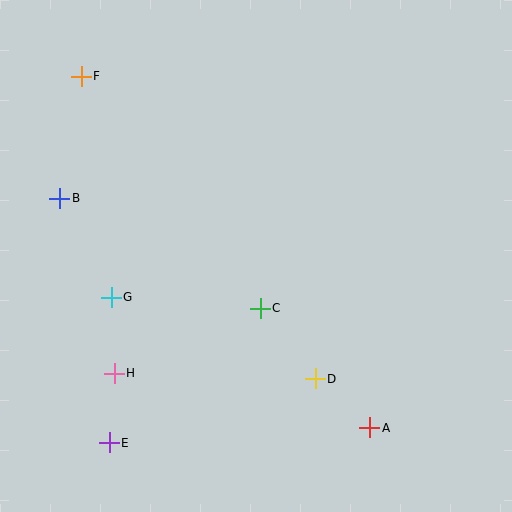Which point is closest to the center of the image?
Point C at (260, 308) is closest to the center.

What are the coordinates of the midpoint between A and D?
The midpoint between A and D is at (343, 403).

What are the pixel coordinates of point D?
Point D is at (315, 379).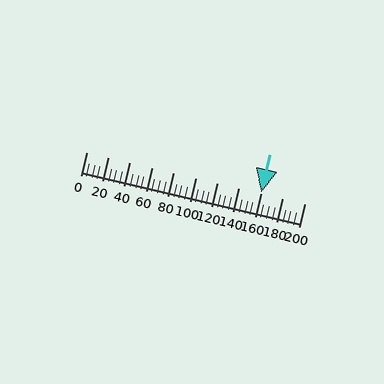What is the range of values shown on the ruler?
The ruler shows values from 0 to 200.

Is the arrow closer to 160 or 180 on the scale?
The arrow is closer to 160.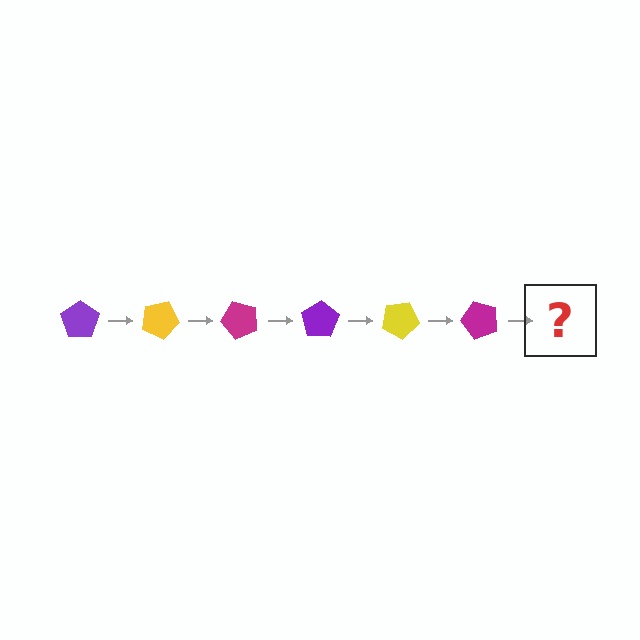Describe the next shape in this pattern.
It should be a purple pentagon, rotated 150 degrees from the start.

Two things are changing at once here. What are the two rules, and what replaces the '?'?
The two rules are that it rotates 25 degrees each step and the color cycles through purple, yellow, and magenta. The '?' should be a purple pentagon, rotated 150 degrees from the start.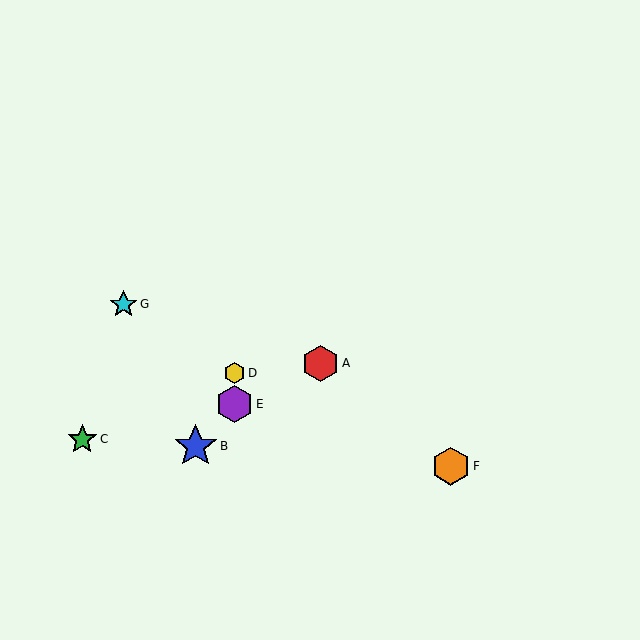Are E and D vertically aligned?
Yes, both are at x≈234.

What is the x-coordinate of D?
Object D is at x≈234.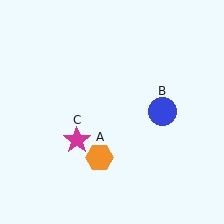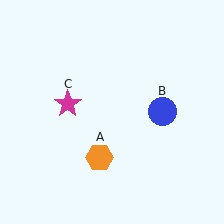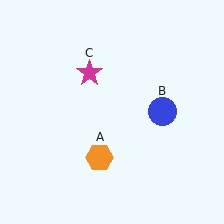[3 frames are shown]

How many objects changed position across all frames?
1 object changed position: magenta star (object C).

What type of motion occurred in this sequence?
The magenta star (object C) rotated clockwise around the center of the scene.